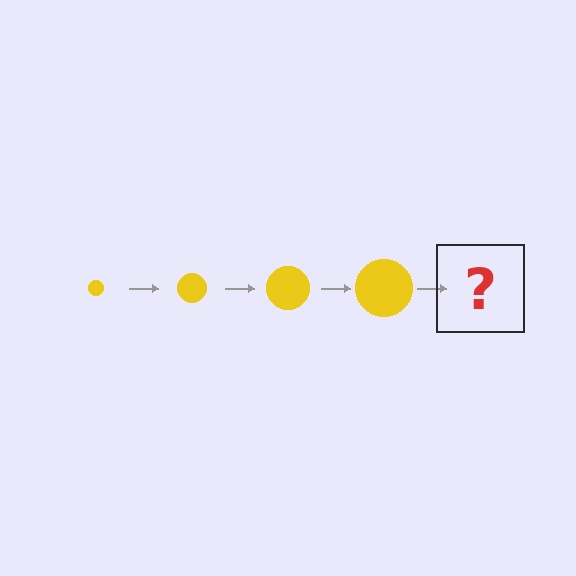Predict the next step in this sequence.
The next step is a yellow circle, larger than the previous one.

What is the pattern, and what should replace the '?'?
The pattern is that the circle gets progressively larger each step. The '?' should be a yellow circle, larger than the previous one.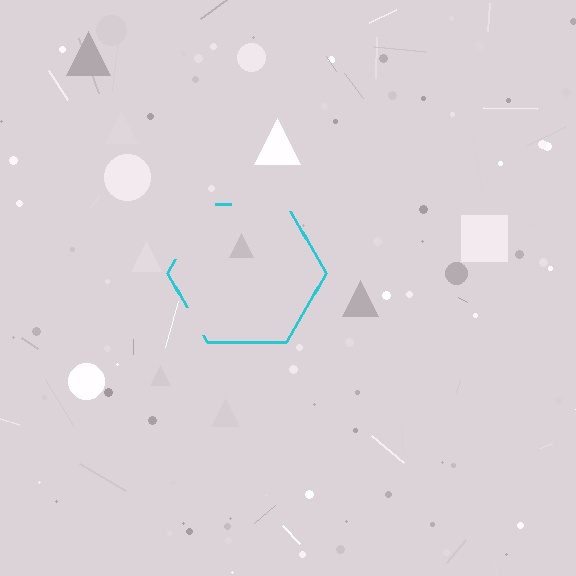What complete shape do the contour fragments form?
The contour fragments form a hexagon.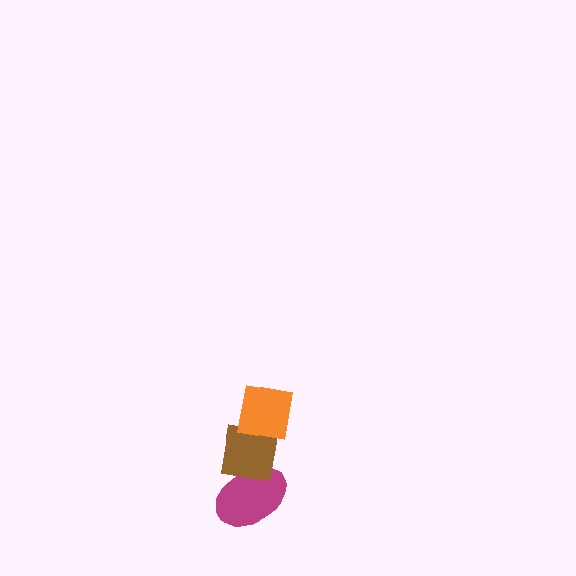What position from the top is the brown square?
The brown square is 2nd from the top.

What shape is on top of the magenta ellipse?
The brown square is on top of the magenta ellipse.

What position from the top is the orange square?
The orange square is 1st from the top.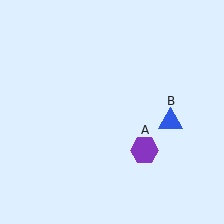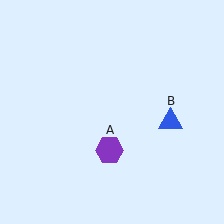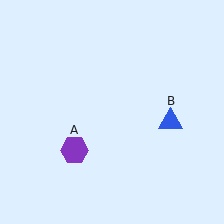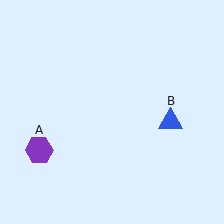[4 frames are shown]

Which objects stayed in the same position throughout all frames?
Blue triangle (object B) remained stationary.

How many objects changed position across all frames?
1 object changed position: purple hexagon (object A).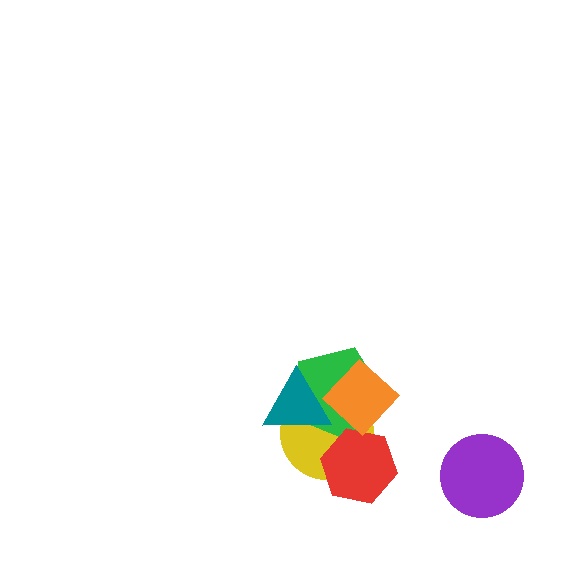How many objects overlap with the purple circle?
0 objects overlap with the purple circle.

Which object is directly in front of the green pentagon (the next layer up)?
The teal triangle is directly in front of the green pentagon.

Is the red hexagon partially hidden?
Yes, it is partially covered by another shape.